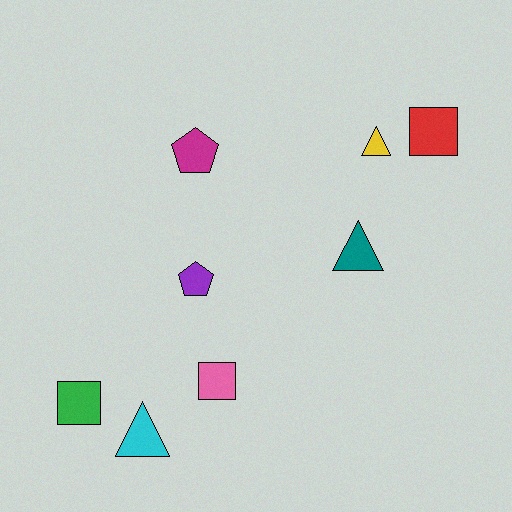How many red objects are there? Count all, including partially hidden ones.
There is 1 red object.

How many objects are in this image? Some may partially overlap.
There are 8 objects.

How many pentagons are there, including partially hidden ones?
There are 2 pentagons.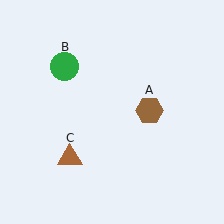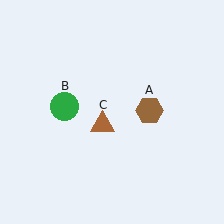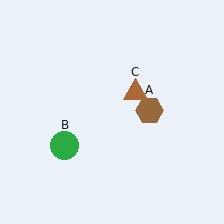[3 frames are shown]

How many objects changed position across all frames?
2 objects changed position: green circle (object B), brown triangle (object C).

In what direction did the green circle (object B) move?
The green circle (object B) moved down.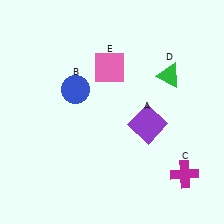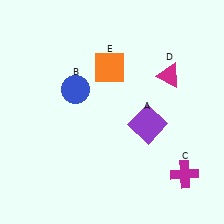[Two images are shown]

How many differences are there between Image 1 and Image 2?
There are 2 differences between the two images.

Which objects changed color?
D changed from green to magenta. E changed from pink to orange.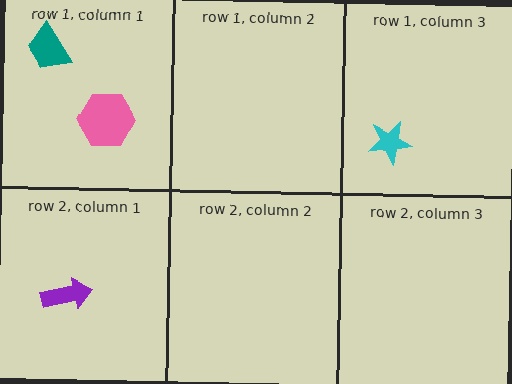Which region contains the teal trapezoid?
The row 1, column 1 region.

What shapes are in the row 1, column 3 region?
The cyan star.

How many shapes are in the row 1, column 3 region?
1.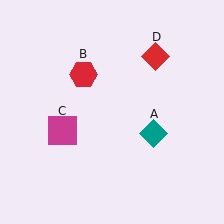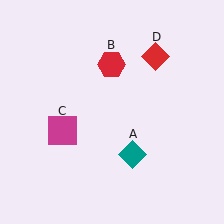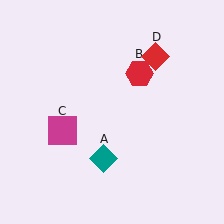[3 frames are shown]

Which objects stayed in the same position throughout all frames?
Magenta square (object C) and red diamond (object D) remained stationary.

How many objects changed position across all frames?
2 objects changed position: teal diamond (object A), red hexagon (object B).